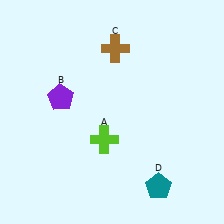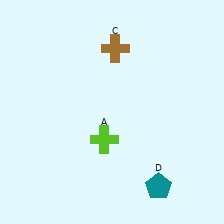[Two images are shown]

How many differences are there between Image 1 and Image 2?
There is 1 difference between the two images.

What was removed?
The purple pentagon (B) was removed in Image 2.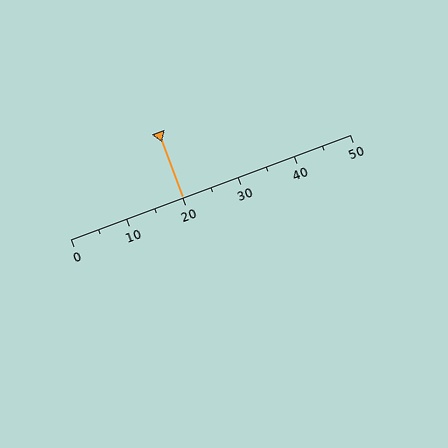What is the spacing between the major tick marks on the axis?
The major ticks are spaced 10 apart.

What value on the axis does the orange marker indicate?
The marker indicates approximately 20.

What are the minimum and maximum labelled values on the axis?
The axis runs from 0 to 50.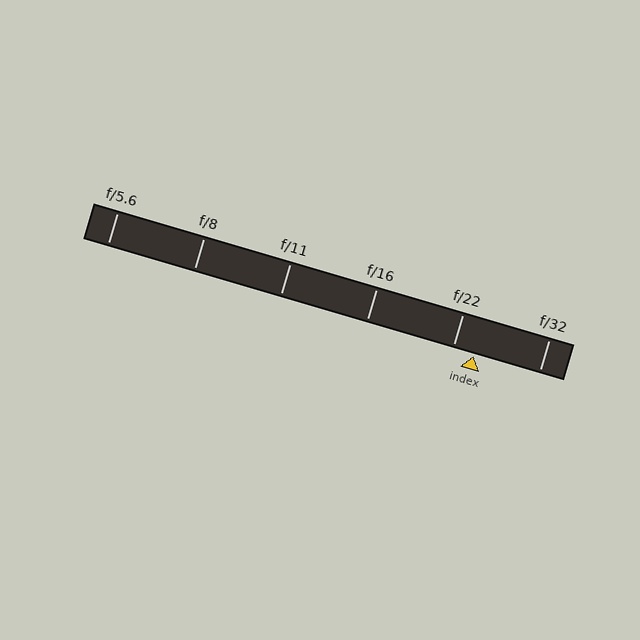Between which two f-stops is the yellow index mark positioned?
The index mark is between f/22 and f/32.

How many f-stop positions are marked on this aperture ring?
There are 6 f-stop positions marked.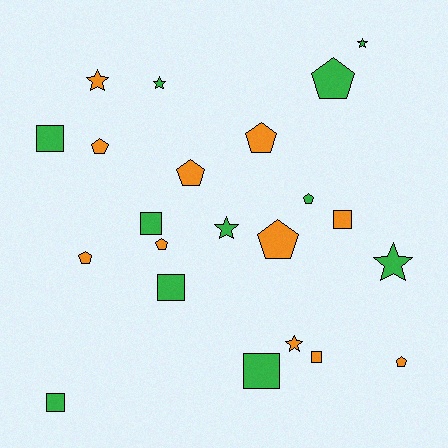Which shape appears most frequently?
Pentagon, with 9 objects.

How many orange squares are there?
There are 2 orange squares.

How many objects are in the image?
There are 22 objects.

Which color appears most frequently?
Orange, with 11 objects.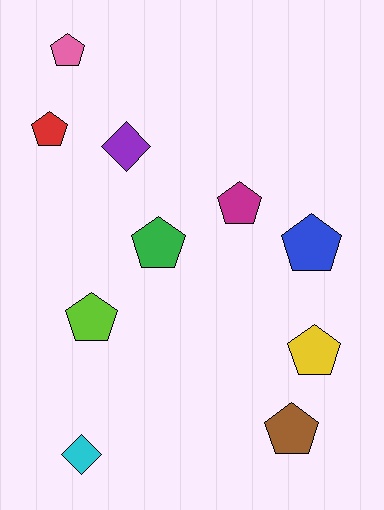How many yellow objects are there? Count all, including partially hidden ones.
There is 1 yellow object.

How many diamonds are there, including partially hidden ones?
There are 2 diamonds.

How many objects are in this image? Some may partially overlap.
There are 10 objects.